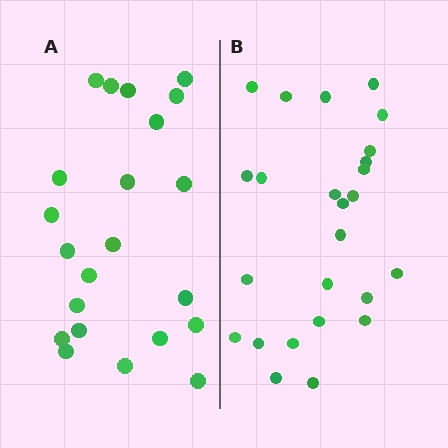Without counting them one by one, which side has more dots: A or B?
Region B (the right region) has more dots.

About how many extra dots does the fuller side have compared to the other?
Region B has just a few more — roughly 2 or 3 more dots than region A.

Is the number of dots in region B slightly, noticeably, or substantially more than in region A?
Region B has only slightly more — the two regions are fairly close. The ratio is roughly 1.1 to 1.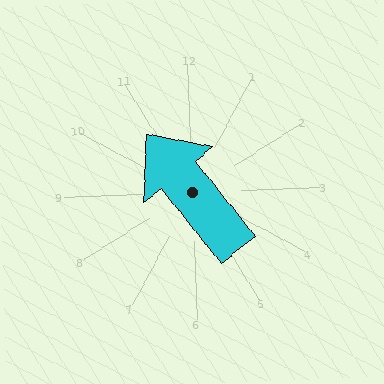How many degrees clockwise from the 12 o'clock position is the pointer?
Approximately 324 degrees.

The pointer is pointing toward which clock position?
Roughly 11 o'clock.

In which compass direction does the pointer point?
Northwest.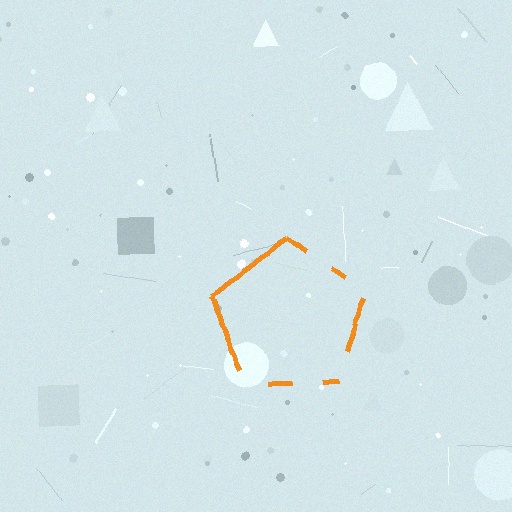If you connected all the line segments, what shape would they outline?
They would outline a pentagon.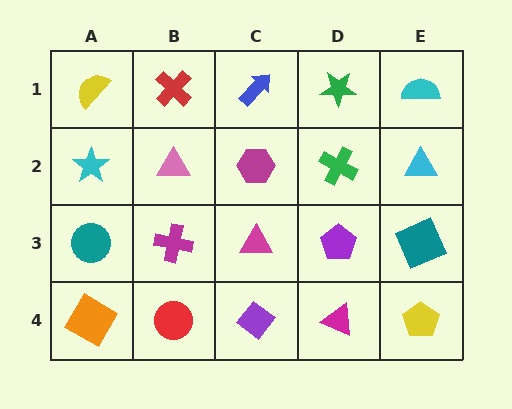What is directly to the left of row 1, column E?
A green star.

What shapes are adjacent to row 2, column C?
A blue arrow (row 1, column C), a magenta triangle (row 3, column C), a pink triangle (row 2, column B), a green cross (row 2, column D).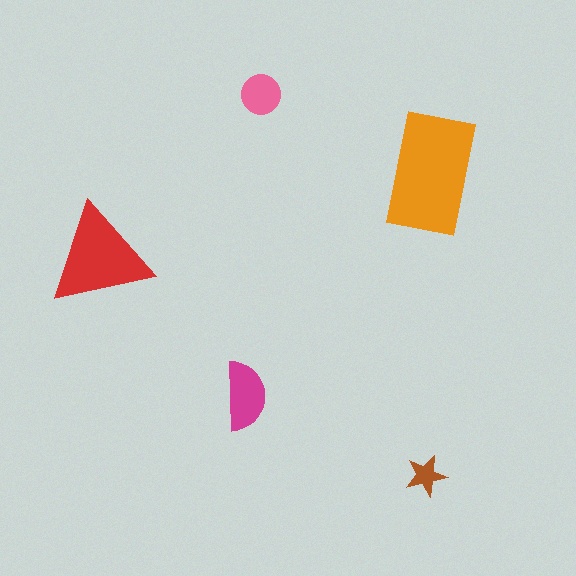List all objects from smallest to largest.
The brown star, the pink circle, the magenta semicircle, the red triangle, the orange rectangle.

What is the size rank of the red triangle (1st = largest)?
2nd.